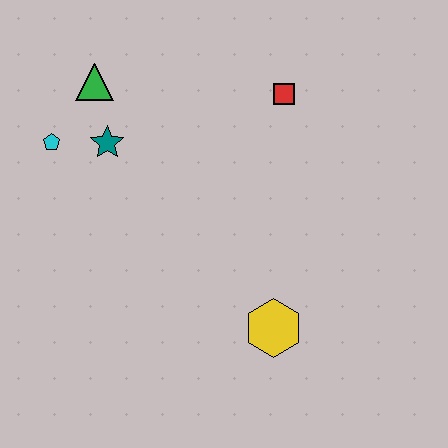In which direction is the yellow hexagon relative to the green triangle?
The yellow hexagon is below the green triangle.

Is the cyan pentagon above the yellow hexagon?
Yes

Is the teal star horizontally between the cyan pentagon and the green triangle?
No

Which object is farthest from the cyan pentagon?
The yellow hexagon is farthest from the cyan pentagon.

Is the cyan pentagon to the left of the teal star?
Yes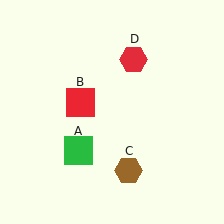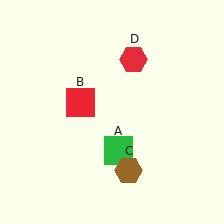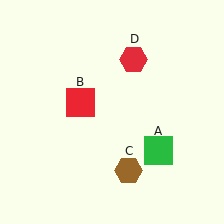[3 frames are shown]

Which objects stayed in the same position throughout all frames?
Red square (object B) and brown hexagon (object C) and red hexagon (object D) remained stationary.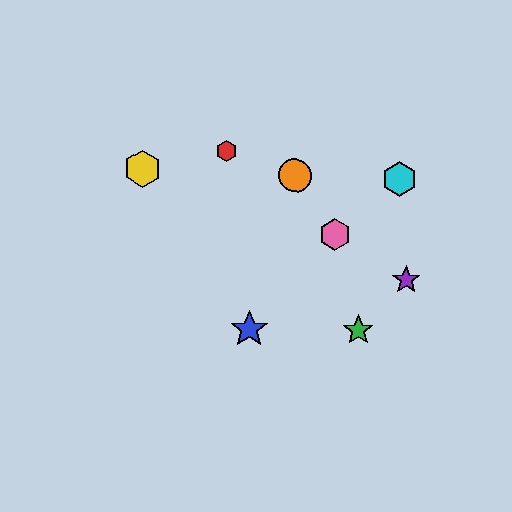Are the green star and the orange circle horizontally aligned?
No, the green star is at y≈331 and the orange circle is at y≈175.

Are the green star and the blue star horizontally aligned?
Yes, both are at y≈331.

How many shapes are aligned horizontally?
2 shapes (the blue star, the green star) are aligned horizontally.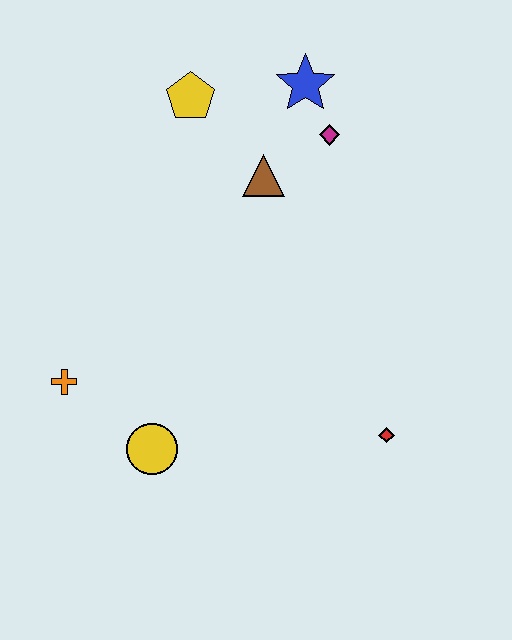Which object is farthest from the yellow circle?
The blue star is farthest from the yellow circle.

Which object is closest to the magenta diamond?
The blue star is closest to the magenta diamond.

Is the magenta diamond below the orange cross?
No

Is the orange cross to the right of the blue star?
No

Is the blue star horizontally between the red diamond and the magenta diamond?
No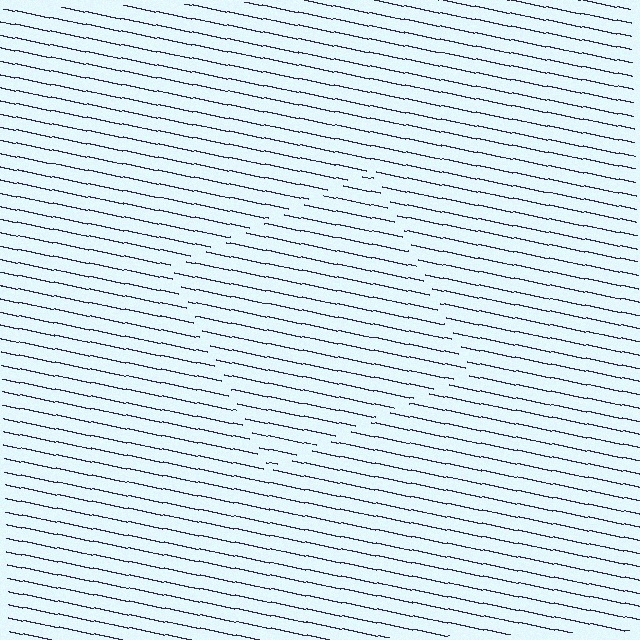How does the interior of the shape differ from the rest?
The interior of the shape contains the same grating, shifted by half a period — the contour is defined by the phase discontinuity where line-ends from the inner and outer gratings abut.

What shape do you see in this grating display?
An illusory square. The interior of the shape contains the same grating, shifted by half a period — the contour is defined by the phase discontinuity where line-ends from the inner and outer gratings abut.